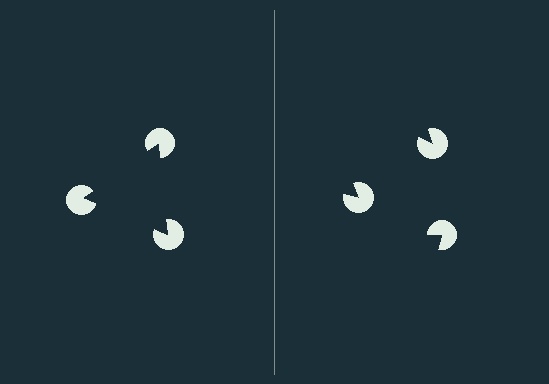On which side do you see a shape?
An illusory triangle appears on the left side. On the right side the wedge cuts are rotated, so no coherent shape forms.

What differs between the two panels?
The pac-man discs are positioned identically on both sides; only the wedge orientations differ. On the left they align to a triangle; on the right they are misaligned.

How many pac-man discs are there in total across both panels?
6 — 3 on each side.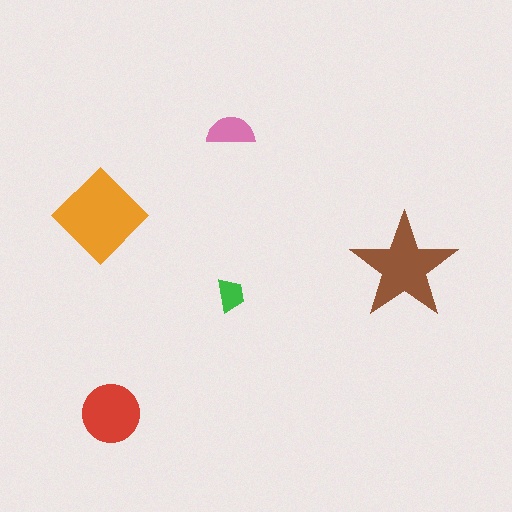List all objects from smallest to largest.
The green trapezoid, the pink semicircle, the red circle, the brown star, the orange diamond.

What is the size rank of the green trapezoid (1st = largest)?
5th.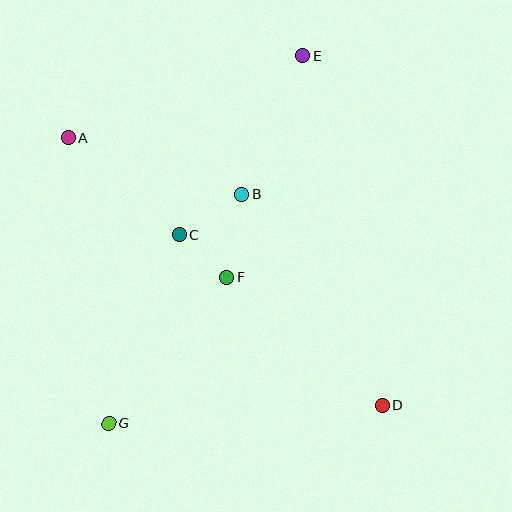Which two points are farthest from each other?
Points E and G are farthest from each other.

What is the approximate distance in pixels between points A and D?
The distance between A and D is approximately 412 pixels.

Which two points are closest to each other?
Points C and F are closest to each other.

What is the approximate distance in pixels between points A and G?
The distance between A and G is approximately 287 pixels.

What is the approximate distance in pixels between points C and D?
The distance between C and D is approximately 265 pixels.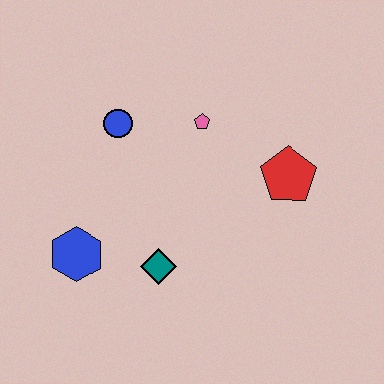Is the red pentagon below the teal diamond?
No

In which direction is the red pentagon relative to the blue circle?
The red pentagon is to the right of the blue circle.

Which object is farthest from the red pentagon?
The blue hexagon is farthest from the red pentagon.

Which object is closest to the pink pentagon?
The blue circle is closest to the pink pentagon.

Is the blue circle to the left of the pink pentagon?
Yes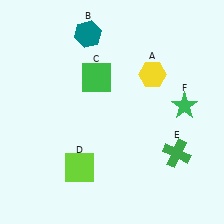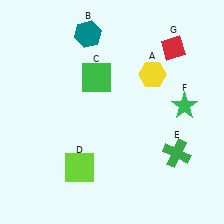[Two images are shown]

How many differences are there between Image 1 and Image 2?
There is 1 difference between the two images.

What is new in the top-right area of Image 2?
A red diamond (G) was added in the top-right area of Image 2.